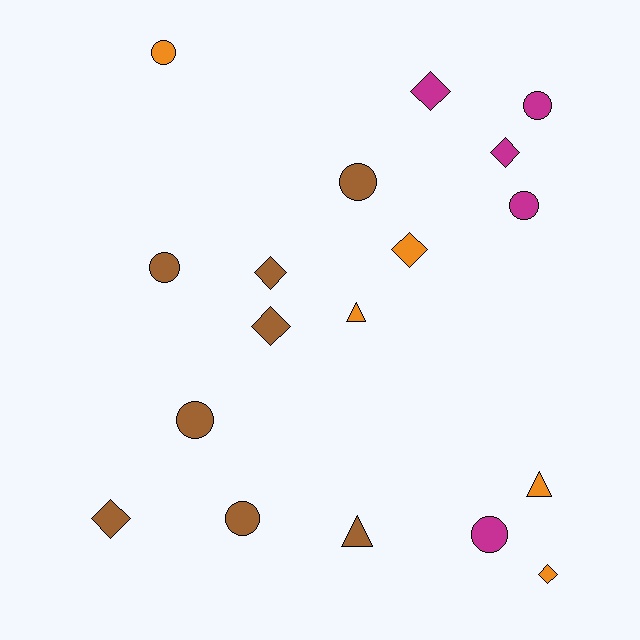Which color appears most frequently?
Brown, with 8 objects.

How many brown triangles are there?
There is 1 brown triangle.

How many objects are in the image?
There are 18 objects.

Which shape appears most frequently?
Circle, with 8 objects.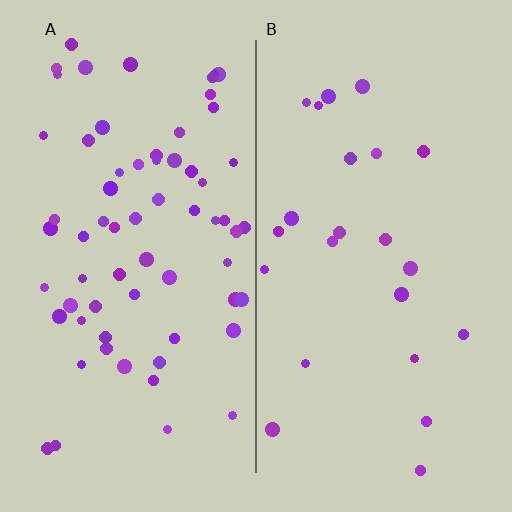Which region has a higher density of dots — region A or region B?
A (the left).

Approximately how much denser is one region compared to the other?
Approximately 2.9× — region A over region B.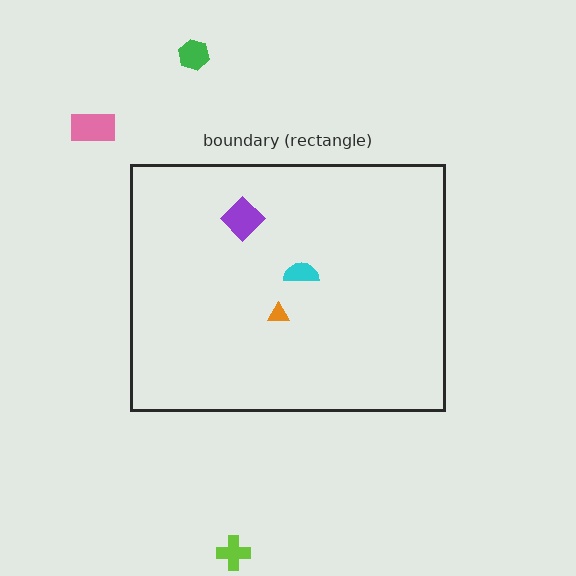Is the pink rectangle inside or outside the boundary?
Outside.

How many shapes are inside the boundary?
3 inside, 3 outside.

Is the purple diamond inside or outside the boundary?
Inside.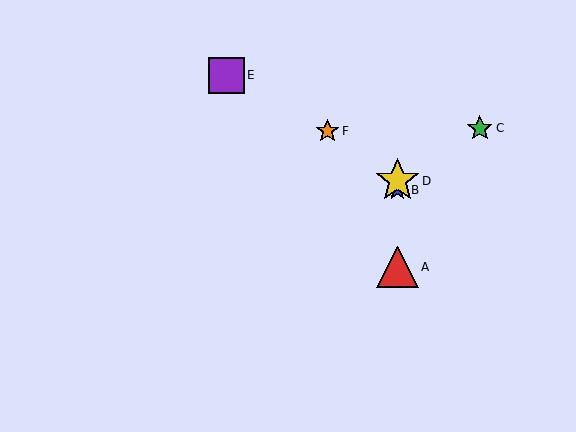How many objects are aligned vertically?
3 objects (A, B, D) are aligned vertically.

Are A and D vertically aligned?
Yes, both are at x≈397.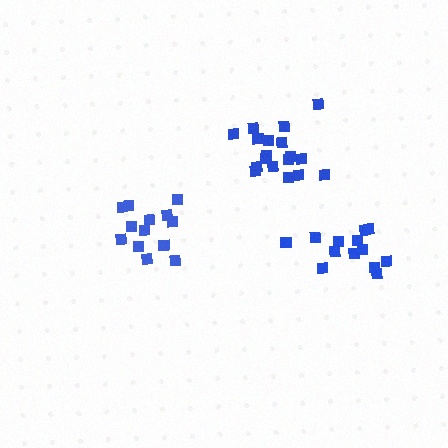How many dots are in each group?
Group 1: 18 dots, Group 2: 14 dots, Group 3: 13 dots (45 total).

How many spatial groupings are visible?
There are 3 spatial groupings.